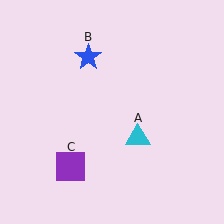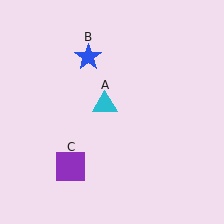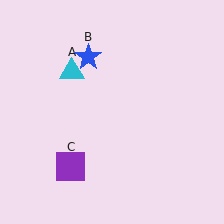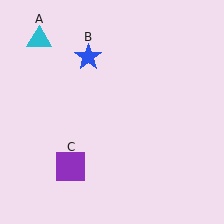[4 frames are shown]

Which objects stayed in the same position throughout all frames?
Blue star (object B) and purple square (object C) remained stationary.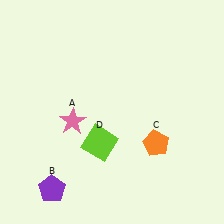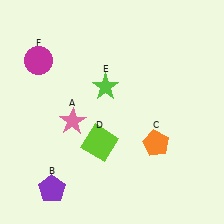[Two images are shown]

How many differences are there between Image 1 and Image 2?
There are 2 differences between the two images.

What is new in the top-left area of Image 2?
A magenta circle (F) was added in the top-left area of Image 2.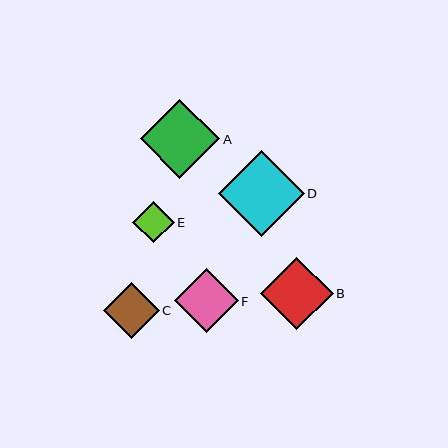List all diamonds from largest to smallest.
From largest to smallest: D, A, B, F, C, E.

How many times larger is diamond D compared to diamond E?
Diamond D is approximately 2.1 times the size of diamond E.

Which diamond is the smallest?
Diamond E is the smallest with a size of approximately 41 pixels.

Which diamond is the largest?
Diamond D is the largest with a size of approximately 86 pixels.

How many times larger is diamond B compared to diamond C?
Diamond B is approximately 1.3 times the size of diamond C.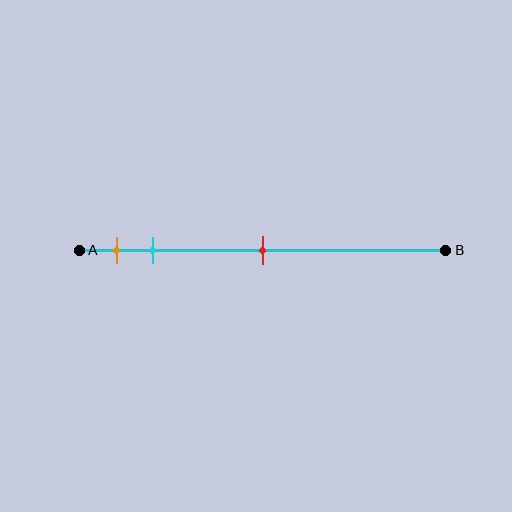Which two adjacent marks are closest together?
The orange and cyan marks are the closest adjacent pair.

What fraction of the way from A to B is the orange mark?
The orange mark is approximately 10% (0.1) of the way from A to B.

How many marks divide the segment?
There are 3 marks dividing the segment.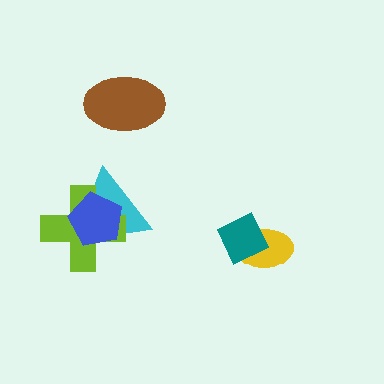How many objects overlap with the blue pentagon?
2 objects overlap with the blue pentagon.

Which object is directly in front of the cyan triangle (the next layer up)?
The lime cross is directly in front of the cyan triangle.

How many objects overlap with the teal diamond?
1 object overlaps with the teal diamond.